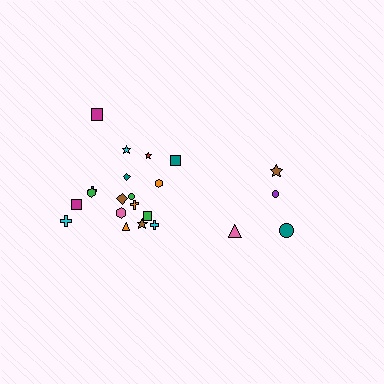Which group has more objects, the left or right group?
The left group.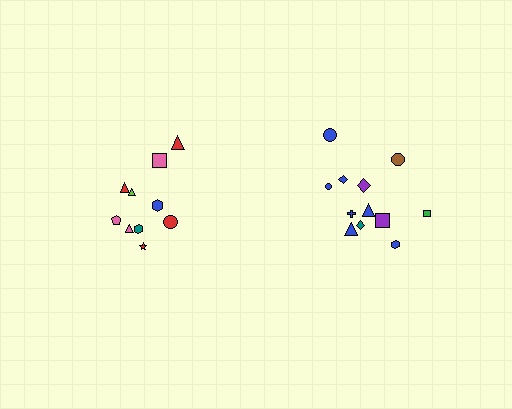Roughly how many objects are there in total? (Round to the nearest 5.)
Roughly 20 objects in total.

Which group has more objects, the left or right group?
The right group.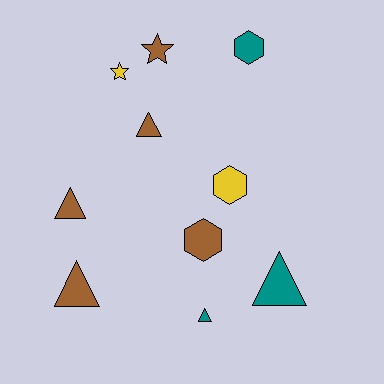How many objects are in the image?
There are 10 objects.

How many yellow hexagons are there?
There is 1 yellow hexagon.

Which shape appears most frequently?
Triangle, with 5 objects.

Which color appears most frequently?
Brown, with 5 objects.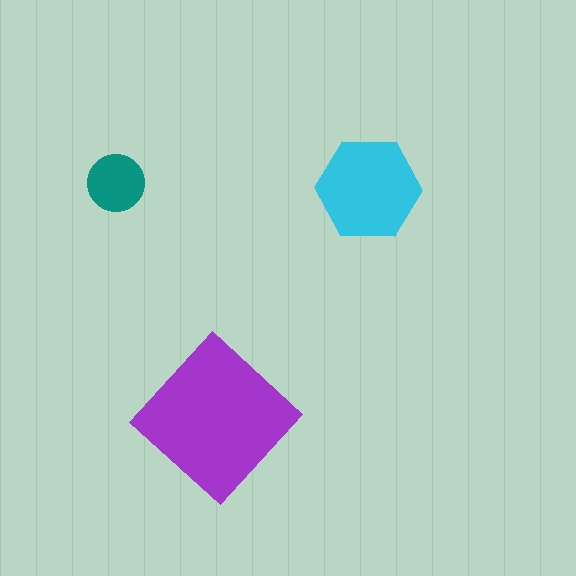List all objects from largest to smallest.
The purple diamond, the cyan hexagon, the teal circle.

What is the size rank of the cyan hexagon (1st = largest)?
2nd.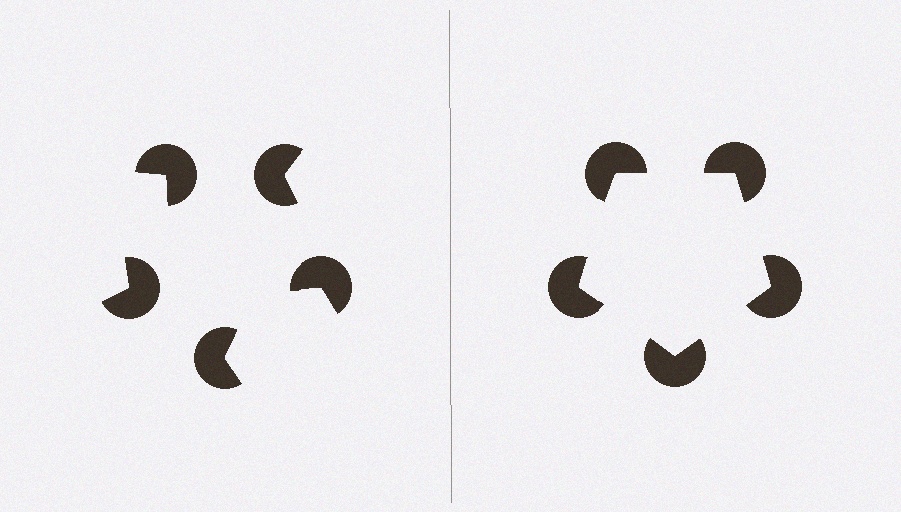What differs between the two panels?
The pac-man discs are positioned identically on both sides; only the wedge orientations differ. On the right they align to a pentagon; on the left they are misaligned.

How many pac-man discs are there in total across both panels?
10 — 5 on each side.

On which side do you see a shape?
An illusory pentagon appears on the right side. On the left side the wedge cuts are rotated, so no coherent shape forms.